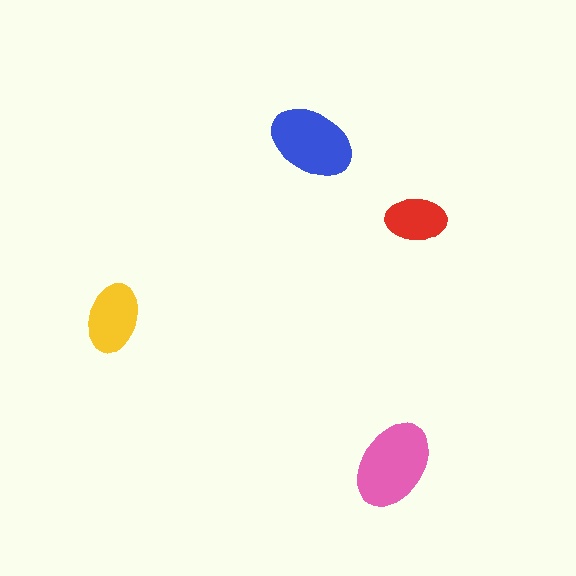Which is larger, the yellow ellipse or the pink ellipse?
The pink one.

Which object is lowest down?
The pink ellipse is bottommost.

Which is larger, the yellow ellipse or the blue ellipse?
The blue one.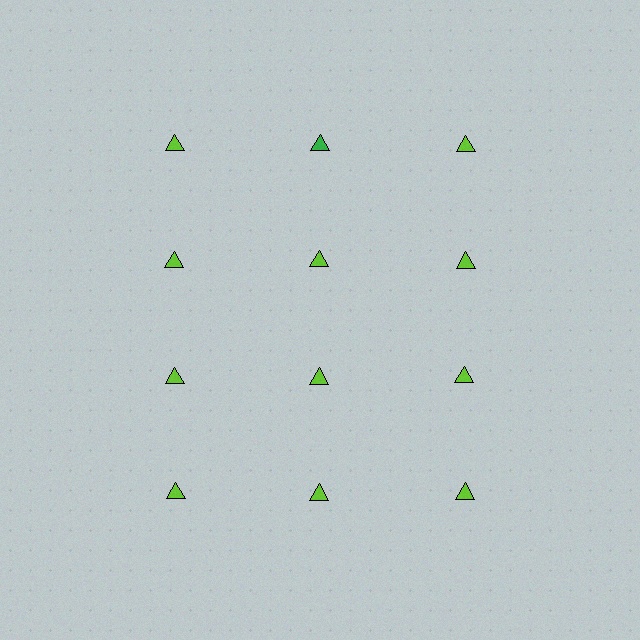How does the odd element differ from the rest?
It has a different color: green instead of lime.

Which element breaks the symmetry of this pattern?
The green triangle in the top row, second from left column breaks the symmetry. All other shapes are lime triangles.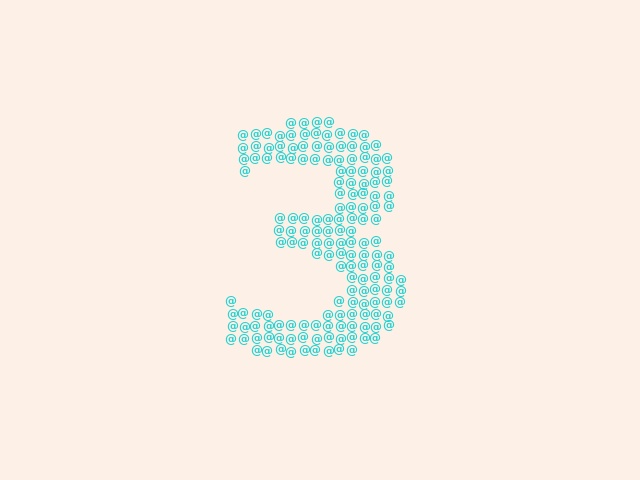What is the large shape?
The large shape is the digit 3.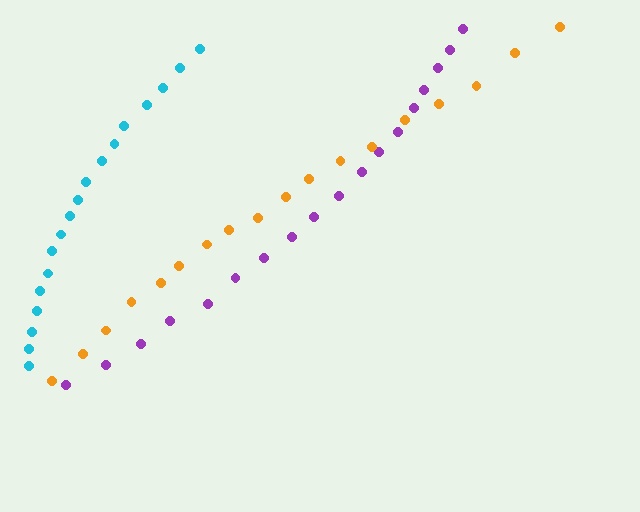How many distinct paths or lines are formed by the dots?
There are 3 distinct paths.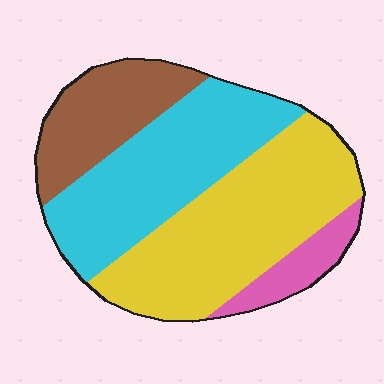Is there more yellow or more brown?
Yellow.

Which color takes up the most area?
Yellow, at roughly 40%.